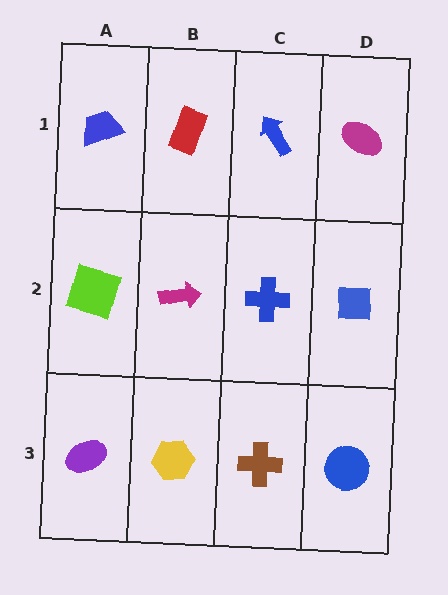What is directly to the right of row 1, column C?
A magenta ellipse.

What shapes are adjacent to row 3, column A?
A lime square (row 2, column A), a yellow hexagon (row 3, column B).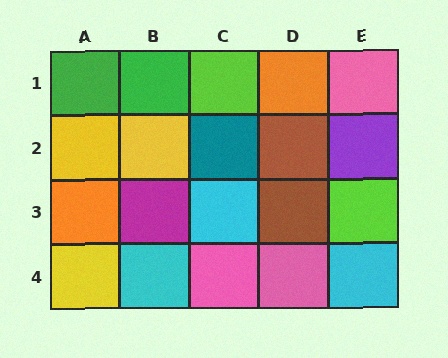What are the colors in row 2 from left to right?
Yellow, yellow, teal, brown, purple.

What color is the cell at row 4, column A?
Yellow.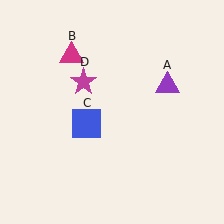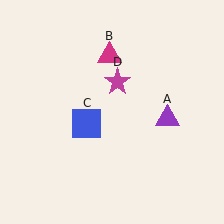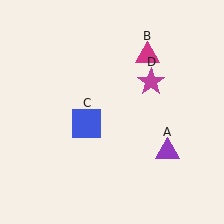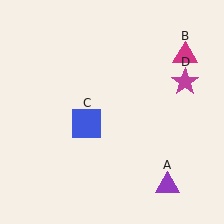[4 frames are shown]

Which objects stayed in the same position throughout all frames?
Blue square (object C) remained stationary.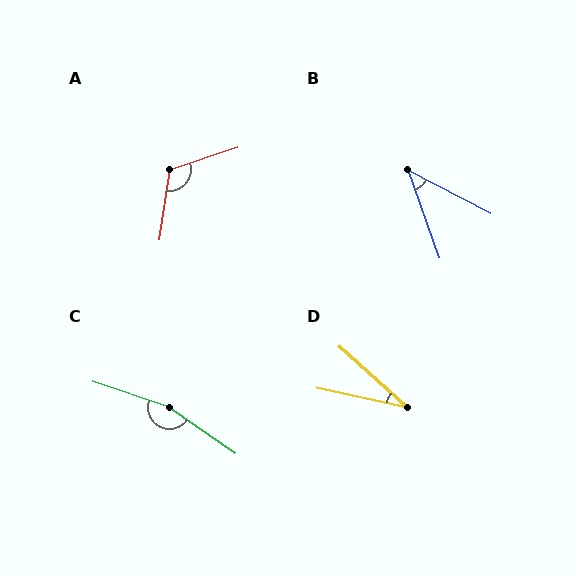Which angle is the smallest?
D, at approximately 30 degrees.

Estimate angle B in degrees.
Approximately 43 degrees.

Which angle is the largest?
C, at approximately 164 degrees.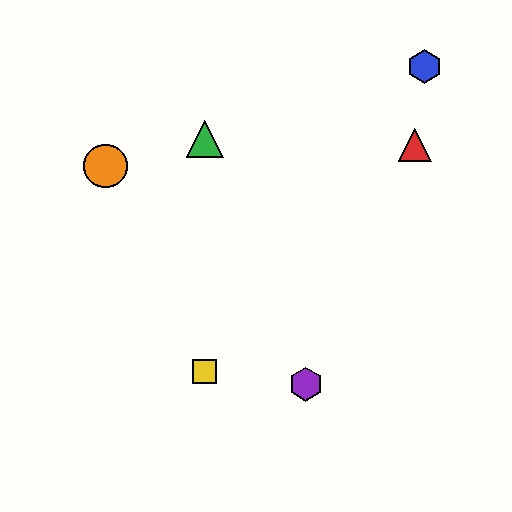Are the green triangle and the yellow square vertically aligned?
Yes, both are at x≈205.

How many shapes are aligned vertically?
2 shapes (the green triangle, the yellow square) are aligned vertically.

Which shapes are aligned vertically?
The green triangle, the yellow square are aligned vertically.